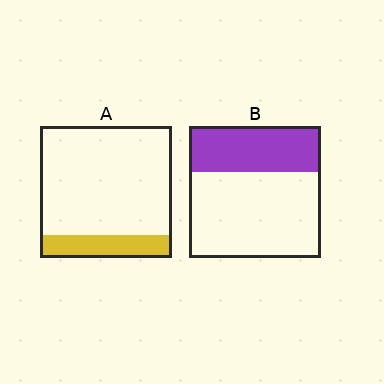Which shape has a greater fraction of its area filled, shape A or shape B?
Shape B.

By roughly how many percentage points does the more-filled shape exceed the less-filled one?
By roughly 15 percentage points (B over A).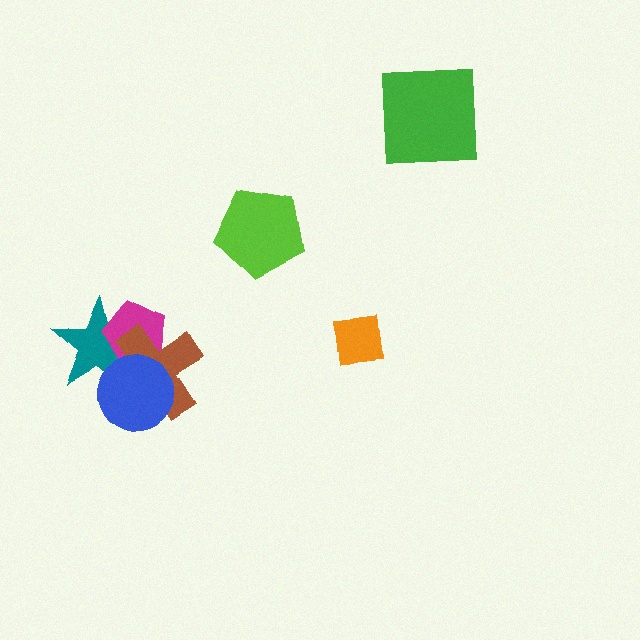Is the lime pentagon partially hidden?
No, no other shape covers it.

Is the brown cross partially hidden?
Yes, it is partially covered by another shape.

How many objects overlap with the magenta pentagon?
3 objects overlap with the magenta pentagon.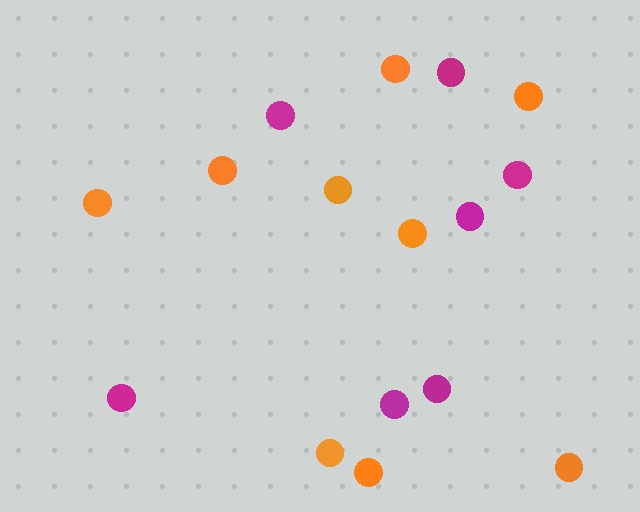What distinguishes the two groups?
There are 2 groups: one group of orange circles (9) and one group of magenta circles (7).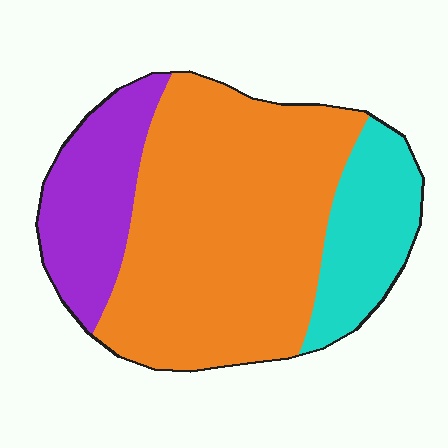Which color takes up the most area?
Orange, at roughly 60%.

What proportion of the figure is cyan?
Cyan takes up about one sixth (1/6) of the figure.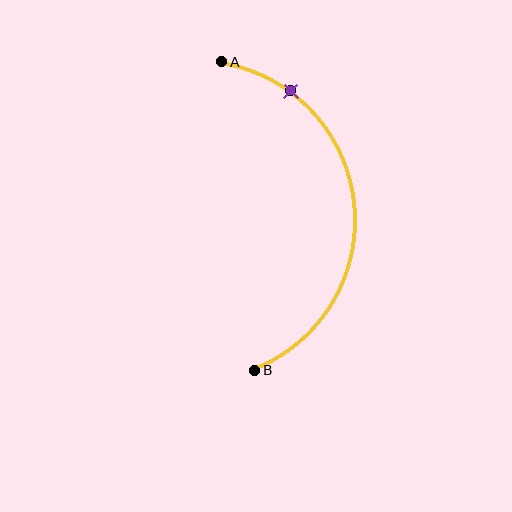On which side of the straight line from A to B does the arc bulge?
The arc bulges to the right of the straight line connecting A and B.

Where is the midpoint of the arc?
The arc midpoint is the point on the curve farthest from the straight line joining A and B. It sits to the right of that line.